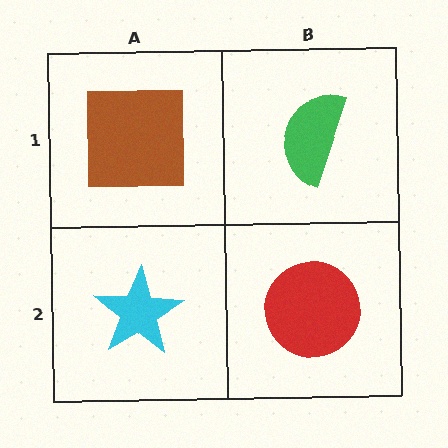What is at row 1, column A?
A brown square.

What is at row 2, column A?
A cyan star.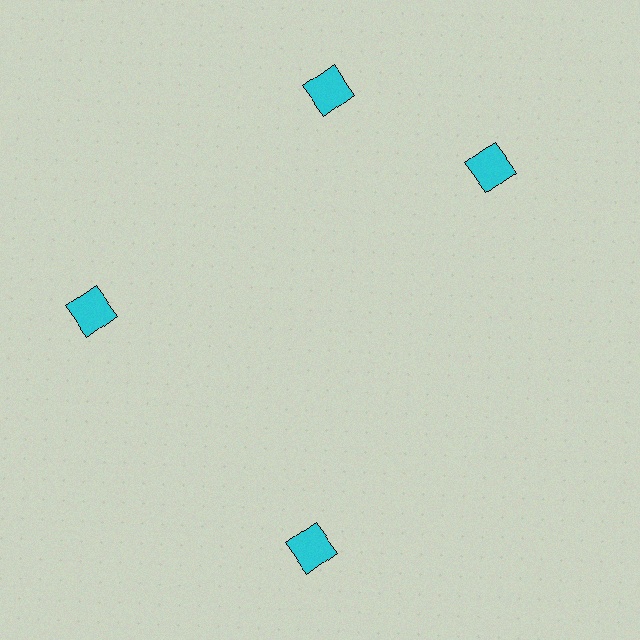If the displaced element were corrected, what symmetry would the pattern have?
It would have 4-fold rotational symmetry — the pattern would map onto itself every 90 degrees.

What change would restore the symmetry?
The symmetry would be restored by rotating it back into even spacing with its neighbors so that all 4 squares sit at equal angles and equal distance from the center.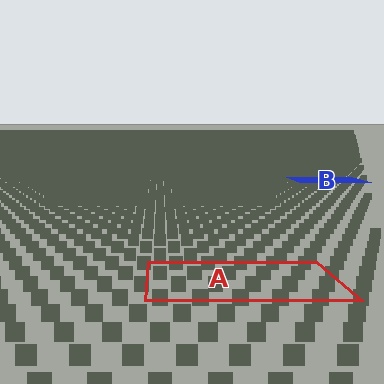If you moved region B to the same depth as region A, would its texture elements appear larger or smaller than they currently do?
They would appear larger. At a closer depth, the same texture elements are projected at a bigger on-screen size.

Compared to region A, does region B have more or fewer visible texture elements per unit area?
Region B has more texture elements per unit area — they are packed more densely because it is farther away.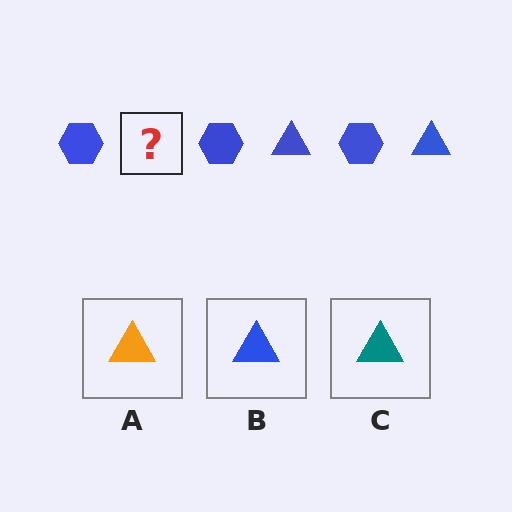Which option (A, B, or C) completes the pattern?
B.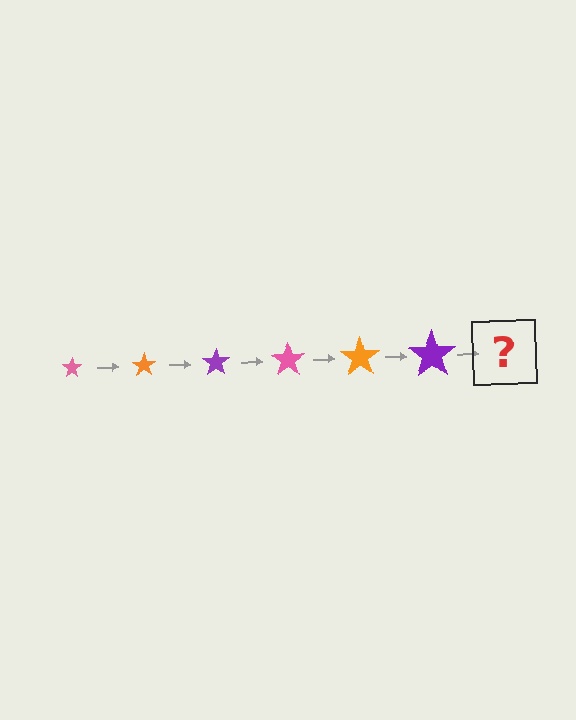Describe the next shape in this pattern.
It should be a pink star, larger than the previous one.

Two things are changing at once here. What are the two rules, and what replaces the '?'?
The two rules are that the star grows larger each step and the color cycles through pink, orange, and purple. The '?' should be a pink star, larger than the previous one.